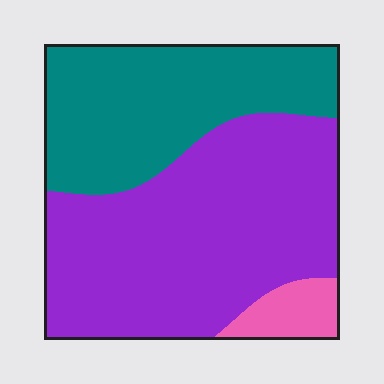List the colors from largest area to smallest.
From largest to smallest: purple, teal, pink.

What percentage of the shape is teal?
Teal covers 36% of the shape.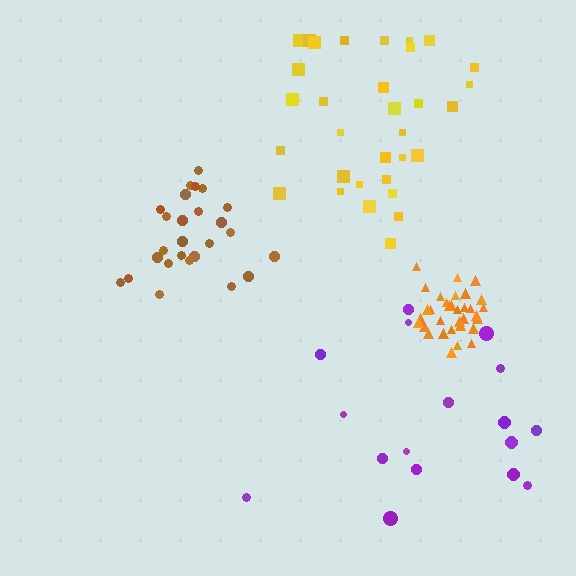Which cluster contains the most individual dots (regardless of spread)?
Orange (34).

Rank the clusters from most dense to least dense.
orange, brown, yellow, purple.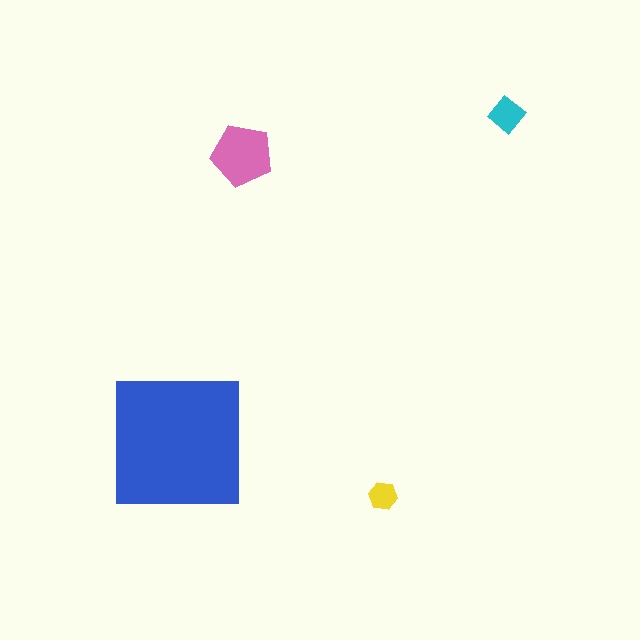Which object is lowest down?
The yellow hexagon is bottommost.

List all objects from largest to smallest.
The blue square, the pink pentagon, the cyan diamond, the yellow hexagon.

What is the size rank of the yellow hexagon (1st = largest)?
4th.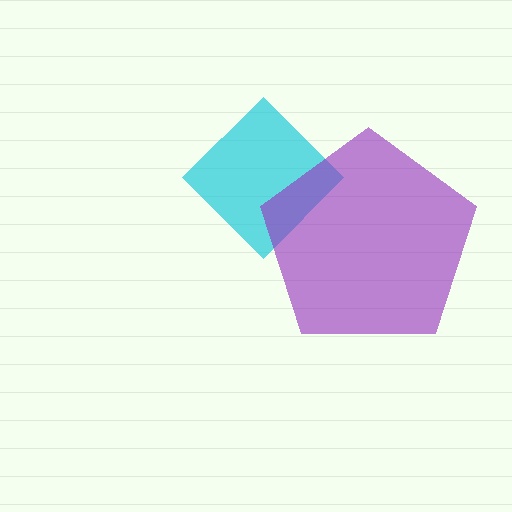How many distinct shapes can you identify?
There are 2 distinct shapes: a cyan diamond, a purple pentagon.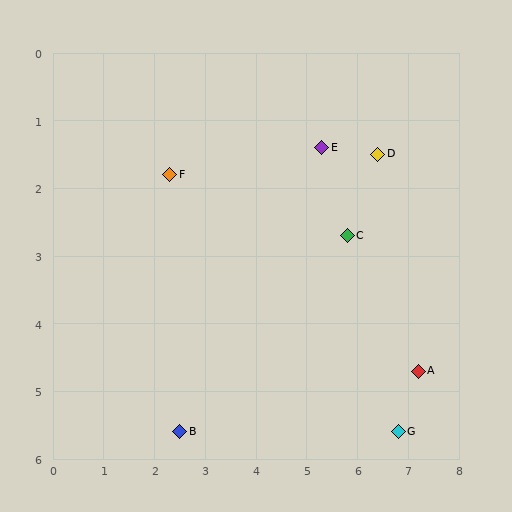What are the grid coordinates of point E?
Point E is at approximately (5.3, 1.4).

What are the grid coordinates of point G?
Point G is at approximately (6.8, 5.6).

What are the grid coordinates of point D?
Point D is at approximately (6.4, 1.5).